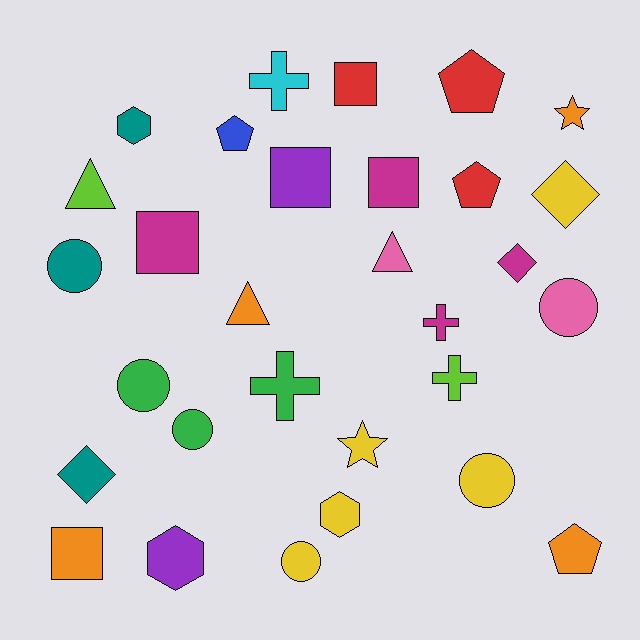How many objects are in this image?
There are 30 objects.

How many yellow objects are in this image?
There are 5 yellow objects.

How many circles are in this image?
There are 6 circles.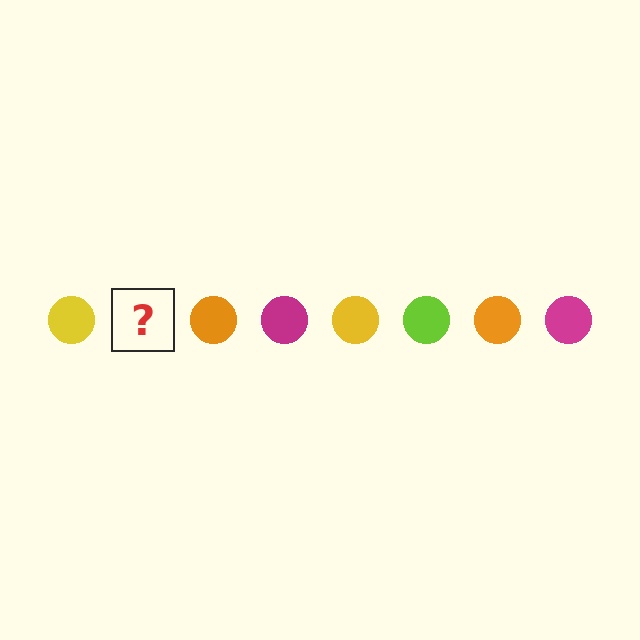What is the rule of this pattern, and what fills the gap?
The rule is that the pattern cycles through yellow, lime, orange, magenta circles. The gap should be filled with a lime circle.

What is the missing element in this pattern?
The missing element is a lime circle.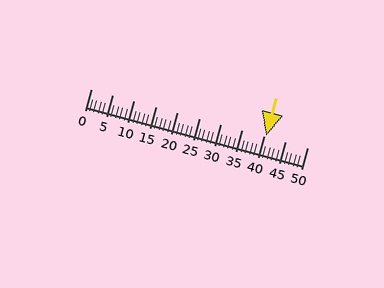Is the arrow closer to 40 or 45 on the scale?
The arrow is closer to 40.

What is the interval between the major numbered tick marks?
The major tick marks are spaced 5 units apart.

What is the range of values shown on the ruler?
The ruler shows values from 0 to 50.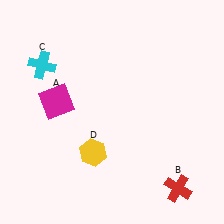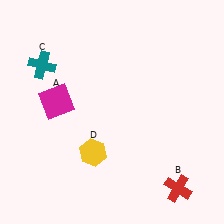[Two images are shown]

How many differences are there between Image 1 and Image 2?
There is 1 difference between the two images.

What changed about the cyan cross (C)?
In Image 1, C is cyan. In Image 2, it changed to teal.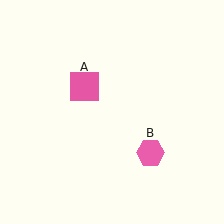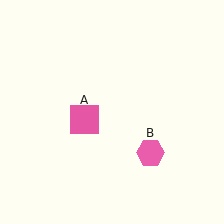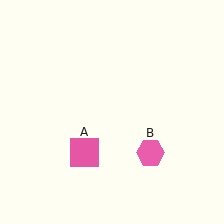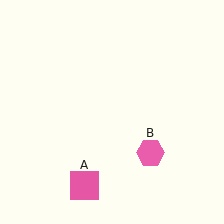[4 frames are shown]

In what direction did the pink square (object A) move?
The pink square (object A) moved down.